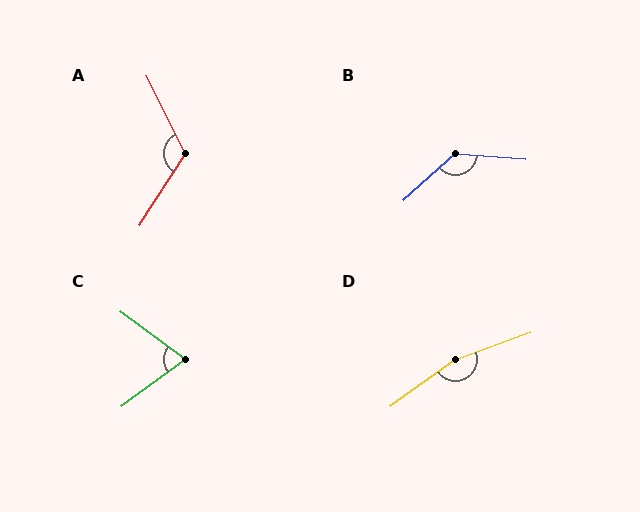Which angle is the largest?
D, at approximately 164 degrees.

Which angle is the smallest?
C, at approximately 73 degrees.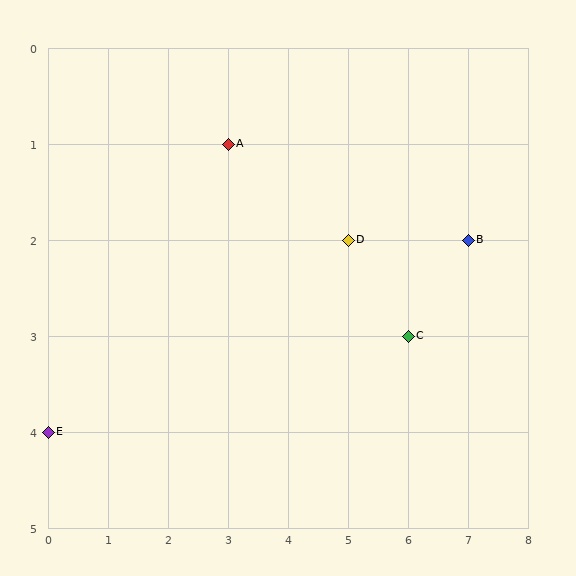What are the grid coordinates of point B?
Point B is at grid coordinates (7, 2).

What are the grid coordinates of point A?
Point A is at grid coordinates (3, 1).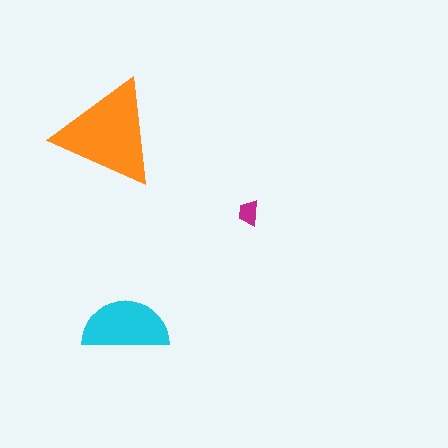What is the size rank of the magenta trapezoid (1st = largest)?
3rd.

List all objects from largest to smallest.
The orange triangle, the cyan semicircle, the magenta trapezoid.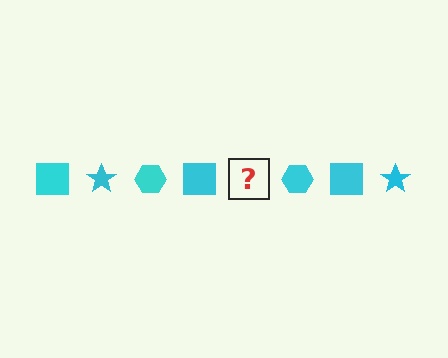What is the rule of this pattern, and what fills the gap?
The rule is that the pattern cycles through square, star, hexagon shapes in cyan. The gap should be filled with a cyan star.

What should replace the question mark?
The question mark should be replaced with a cyan star.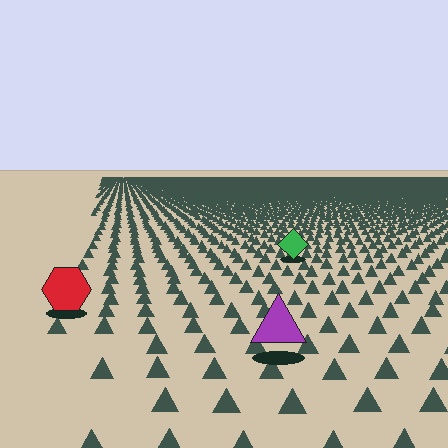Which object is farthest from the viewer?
The green diamond is farthest from the viewer. It appears smaller and the ground texture around it is denser.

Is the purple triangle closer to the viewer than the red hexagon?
Yes. The purple triangle is closer — you can tell from the texture gradient: the ground texture is coarser near it.